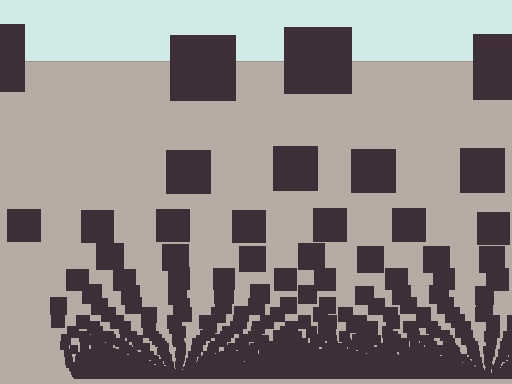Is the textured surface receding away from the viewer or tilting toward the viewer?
The surface appears to tilt toward the viewer. Texture elements get larger and sparser toward the top.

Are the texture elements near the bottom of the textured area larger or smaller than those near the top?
Smaller. The gradient is inverted — elements near the bottom are smaller and denser.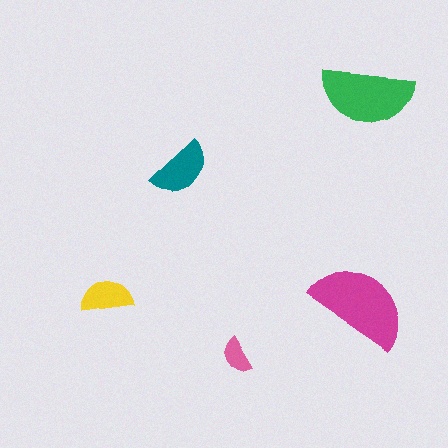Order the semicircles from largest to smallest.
the magenta one, the green one, the teal one, the yellow one, the pink one.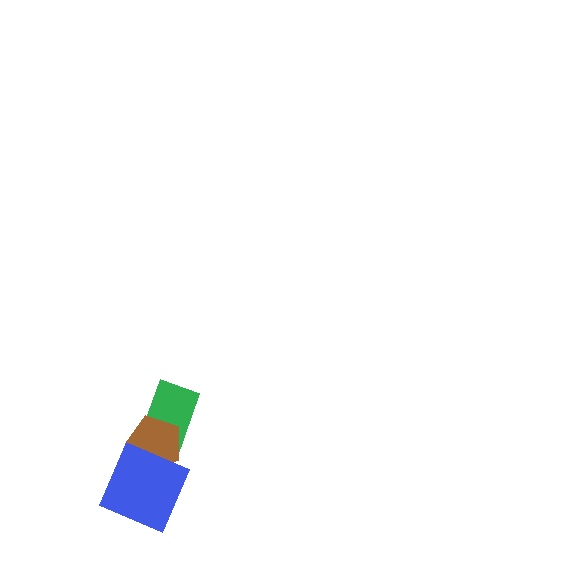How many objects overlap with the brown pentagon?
2 objects overlap with the brown pentagon.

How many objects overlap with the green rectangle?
2 objects overlap with the green rectangle.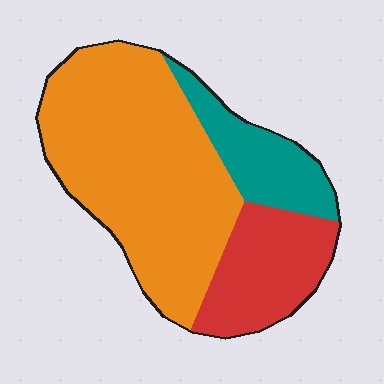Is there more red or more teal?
Red.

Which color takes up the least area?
Teal, at roughly 15%.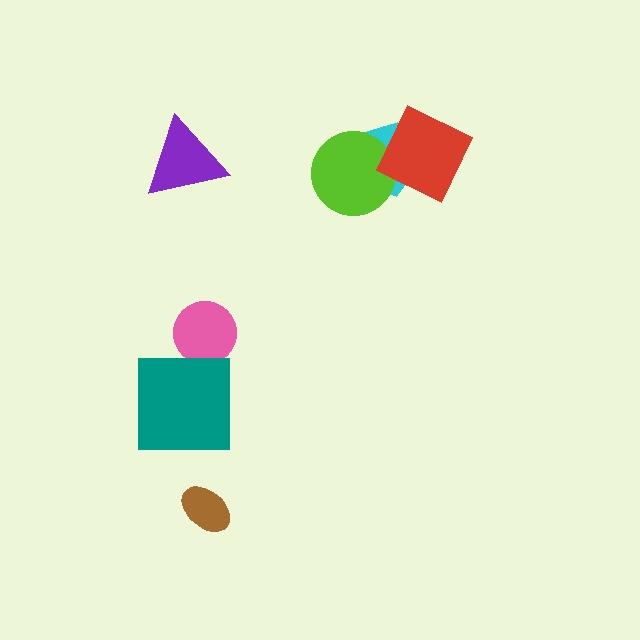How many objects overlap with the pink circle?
0 objects overlap with the pink circle.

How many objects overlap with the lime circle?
1 object overlaps with the lime circle.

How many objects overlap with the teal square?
0 objects overlap with the teal square.